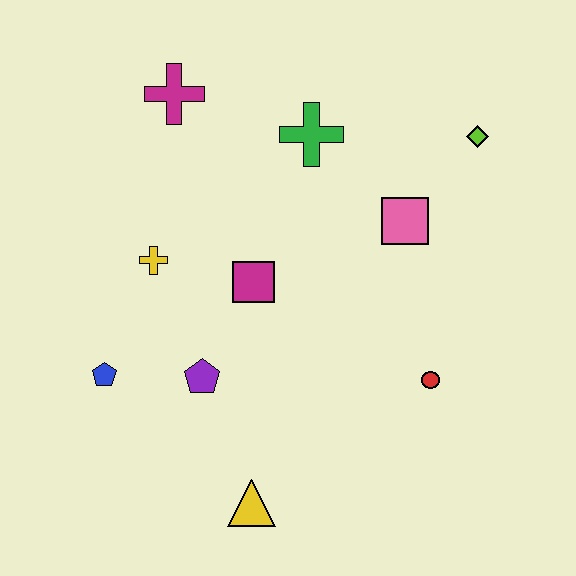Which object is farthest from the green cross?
The yellow triangle is farthest from the green cross.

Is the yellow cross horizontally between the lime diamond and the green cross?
No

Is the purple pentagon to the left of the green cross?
Yes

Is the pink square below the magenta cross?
Yes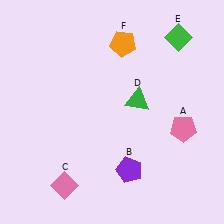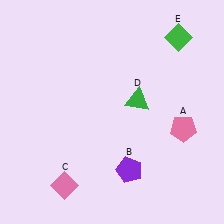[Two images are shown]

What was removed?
The orange pentagon (F) was removed in Image 2.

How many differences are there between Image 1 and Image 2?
There is 1 difference between the two images.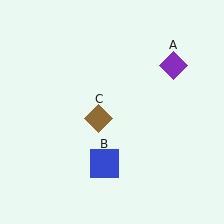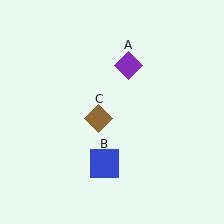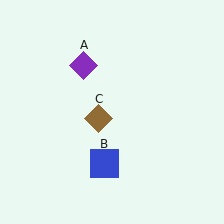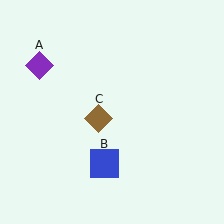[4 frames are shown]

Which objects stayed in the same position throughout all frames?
Blue square (object B) and brown diamond (object C) remained stationary.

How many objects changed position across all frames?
1 object changed position: purple diamond (object A).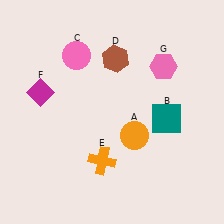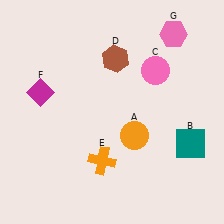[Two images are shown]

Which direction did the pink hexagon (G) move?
The pink hexagon (G) moved up.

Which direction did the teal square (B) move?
The teal square (B) moved down.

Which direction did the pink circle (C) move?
The pink circle (C) moved right.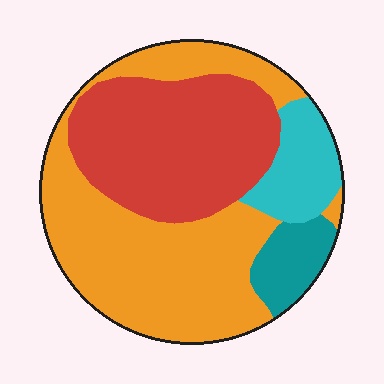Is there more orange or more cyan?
Orange.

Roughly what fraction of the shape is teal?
Teal takes up less than a sixth of the shape.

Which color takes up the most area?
Orange, at roughly 50%.